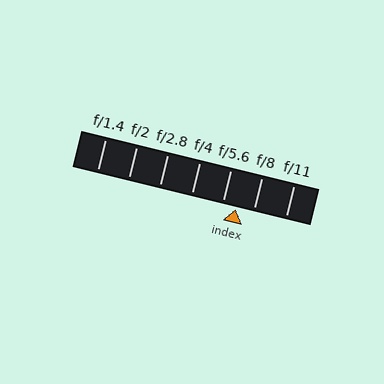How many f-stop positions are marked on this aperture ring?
There are 7 f-stop positions marked.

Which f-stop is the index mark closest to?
The index mark is closest to f/5.6.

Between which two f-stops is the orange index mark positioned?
The index mark is between f/5.6 and f/8.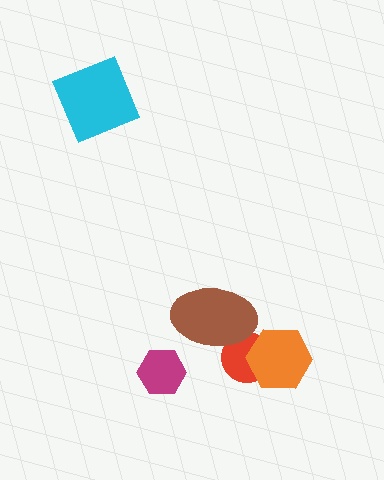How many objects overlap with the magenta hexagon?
0 objects overlap with the magenta hexagon.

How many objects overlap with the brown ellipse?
1 object overlaps with the brown ellipse.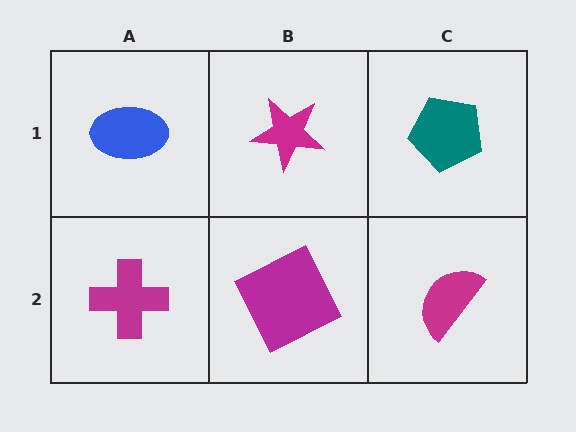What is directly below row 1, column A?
A magenta cross.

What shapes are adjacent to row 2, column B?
A magenta star (row 1, column B), a magenta cross (row 2, column A), a magenta semicircle (row 2, column C).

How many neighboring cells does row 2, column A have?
2.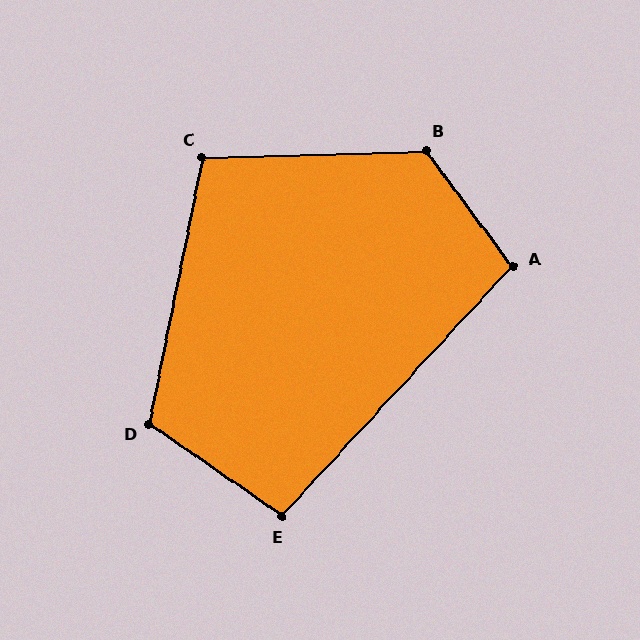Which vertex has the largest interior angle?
B, at approximately 125 degrees.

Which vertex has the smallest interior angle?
E, at approximately 98 degrees.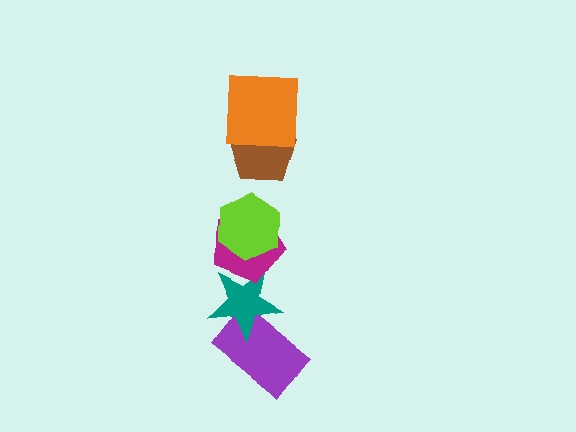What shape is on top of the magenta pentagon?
The lime hexagon is on top of the magenta pentagon.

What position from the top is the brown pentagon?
The brown pentagon is 2nd from the top.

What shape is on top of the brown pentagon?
The orange square is on top of the brown pentagon.